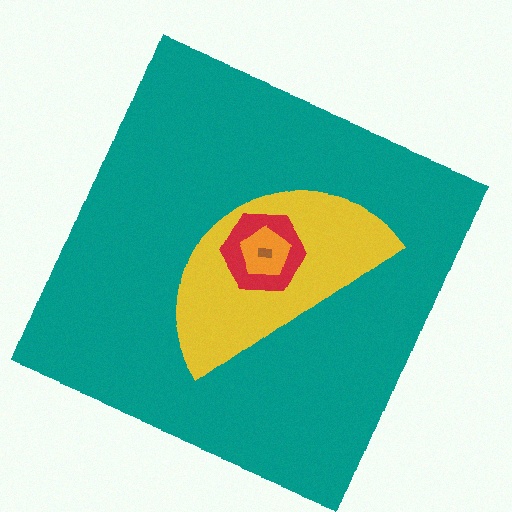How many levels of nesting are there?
5.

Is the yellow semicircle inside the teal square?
Yes.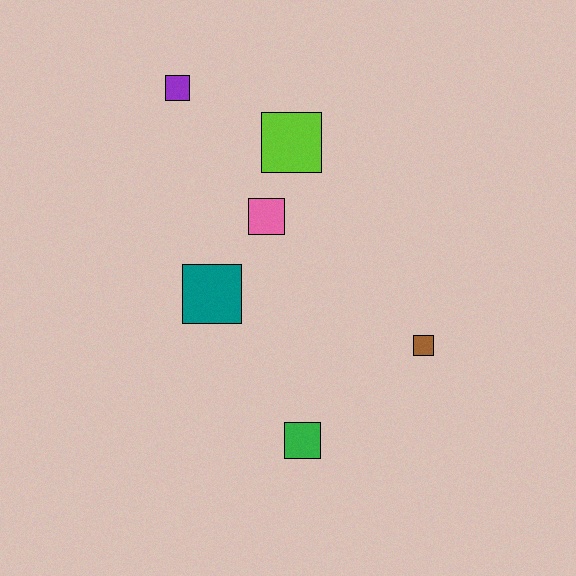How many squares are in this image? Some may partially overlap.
There are 6 squares.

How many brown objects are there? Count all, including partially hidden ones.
There is 1 brown object.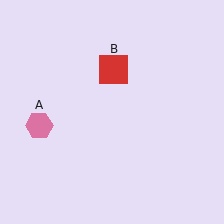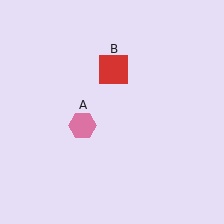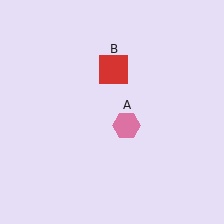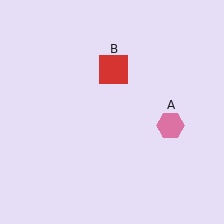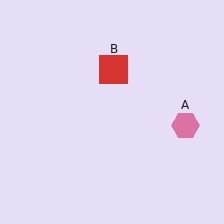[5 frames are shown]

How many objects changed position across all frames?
1 object changed position: pink hexagon (object A).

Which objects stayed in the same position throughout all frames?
Red square (object B) remained stationary.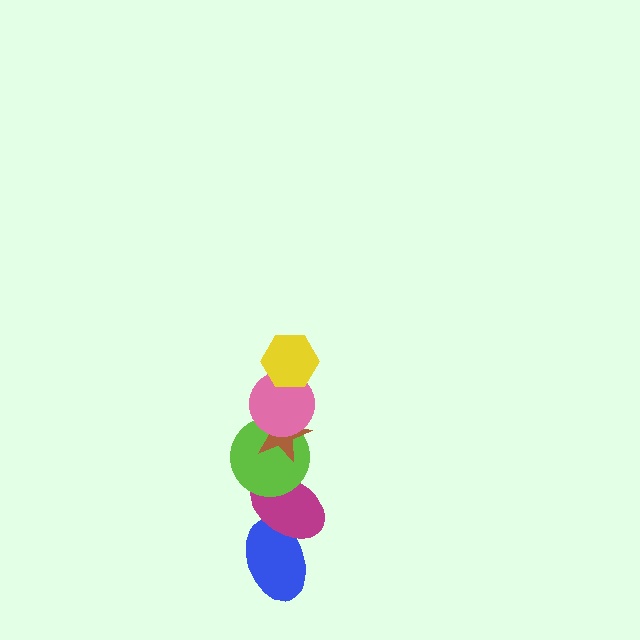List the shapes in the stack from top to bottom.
From top to bottom: the yellow hexagon, the pink circle, the brown star, the lime circle, the magenta ellipse, the blue ellipse.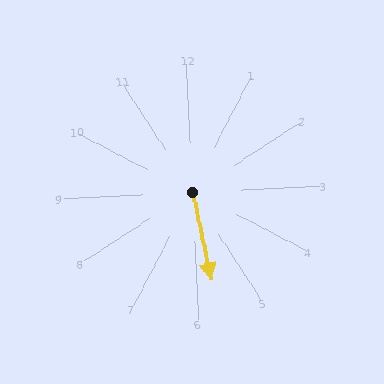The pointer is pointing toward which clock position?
Roughly 6 o'clock.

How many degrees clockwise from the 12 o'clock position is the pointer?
Approximately 171 degrees.